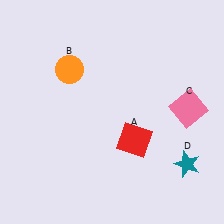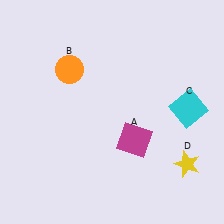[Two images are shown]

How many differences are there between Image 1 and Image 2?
There are 3 differences between the two images.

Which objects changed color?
A changed from red to magenta. C changed from pink to cyan. D changed from teal to yellow.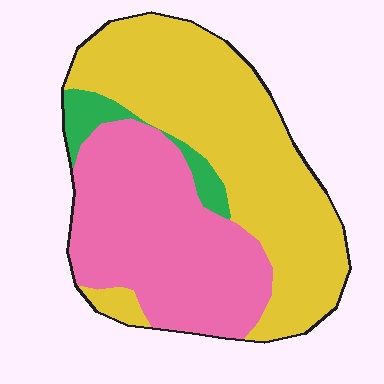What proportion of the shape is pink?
Pink covers about 40% of the shape.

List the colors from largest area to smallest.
From largest to smallest: yellow, pink, green.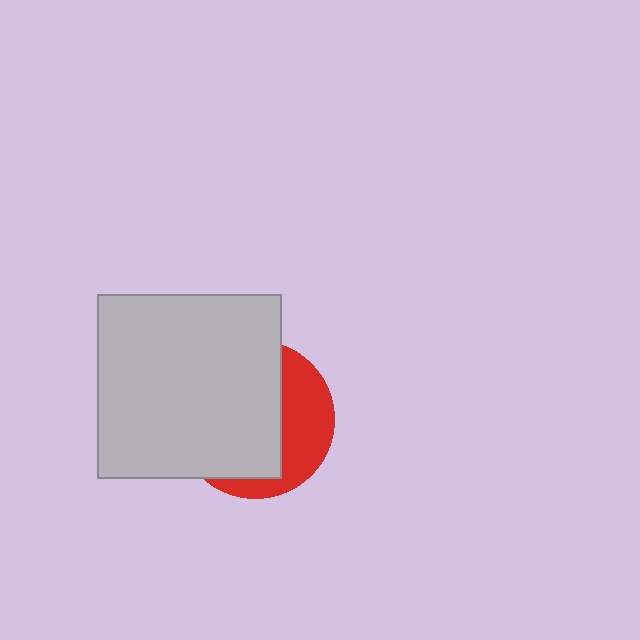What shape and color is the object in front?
The object in front is a light gray square.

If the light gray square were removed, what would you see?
You would see the complete red circle.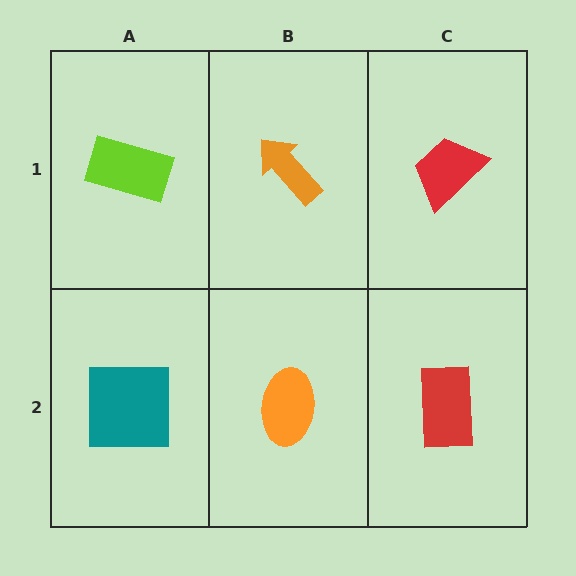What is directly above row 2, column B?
An orange arrow.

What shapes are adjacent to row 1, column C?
A red rectangle (row 2, column C), an orange arrow (row 1, column B).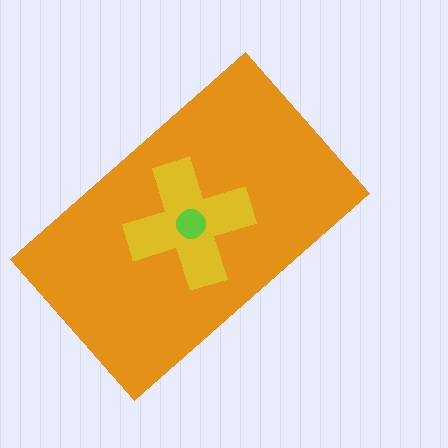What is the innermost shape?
The lime circle.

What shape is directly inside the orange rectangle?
The yellow cross.